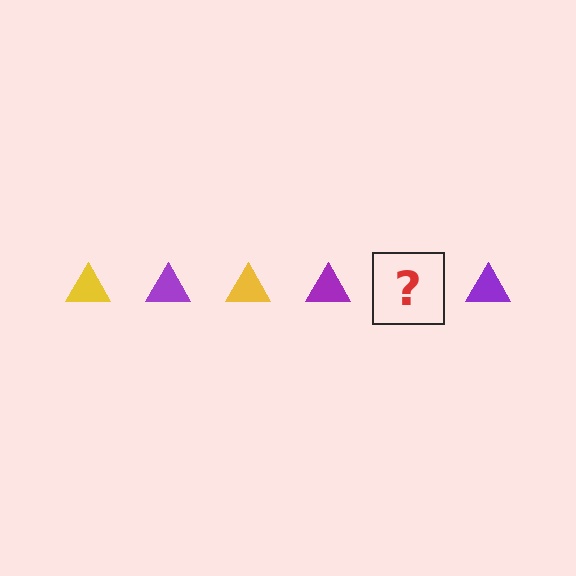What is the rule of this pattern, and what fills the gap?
The rule is that the pattern cycles through yellow, purple triangles. The gap should be filled with a yellow triangle.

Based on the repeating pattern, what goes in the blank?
The blank should be a yellow triangle.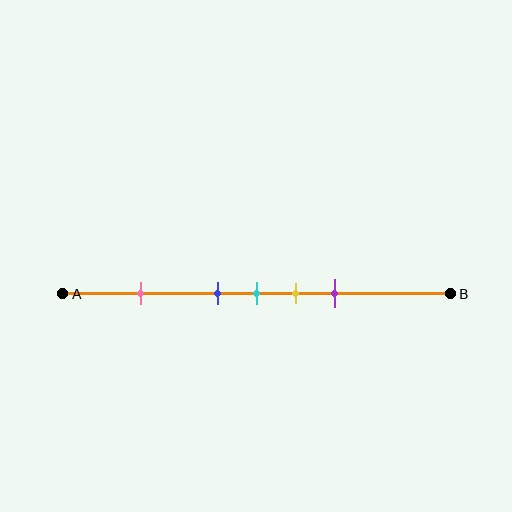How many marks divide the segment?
There are 5 marks dividing the segment.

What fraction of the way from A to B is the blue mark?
The blue mark is approximately 40% (0.4) of the way from A to B.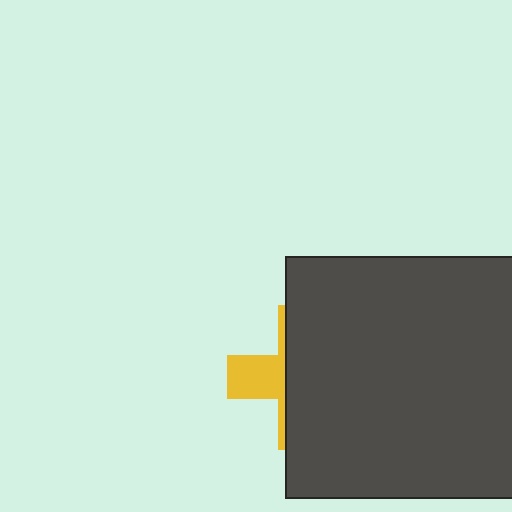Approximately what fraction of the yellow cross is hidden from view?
Roughly 69% of the yellow cross is hidden behind the dark gray square.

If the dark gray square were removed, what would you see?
You would see the complete yellow cross.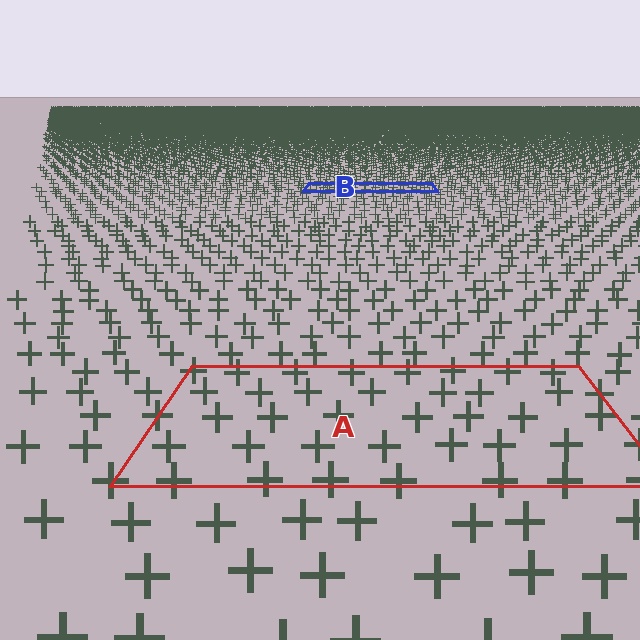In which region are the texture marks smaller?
The texture marks are smaller in region B, because it is farther away.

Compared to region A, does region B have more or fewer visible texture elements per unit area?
Region B has more texture elements per unit area — they are packed more densely because it is farther away.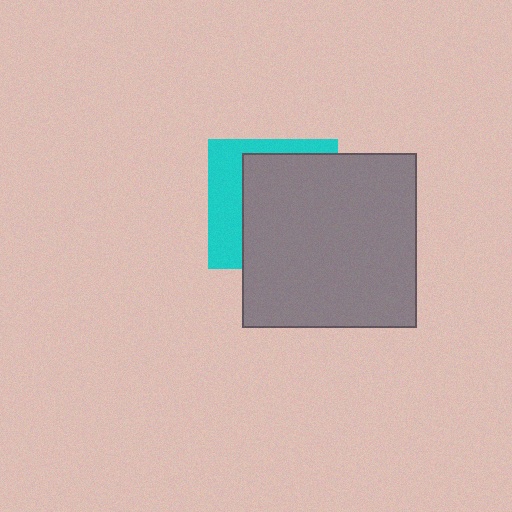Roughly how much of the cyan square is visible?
A small part of it is visible (roughly 34%).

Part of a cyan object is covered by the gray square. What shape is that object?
It is a square.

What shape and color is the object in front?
The object in front is a gray square.